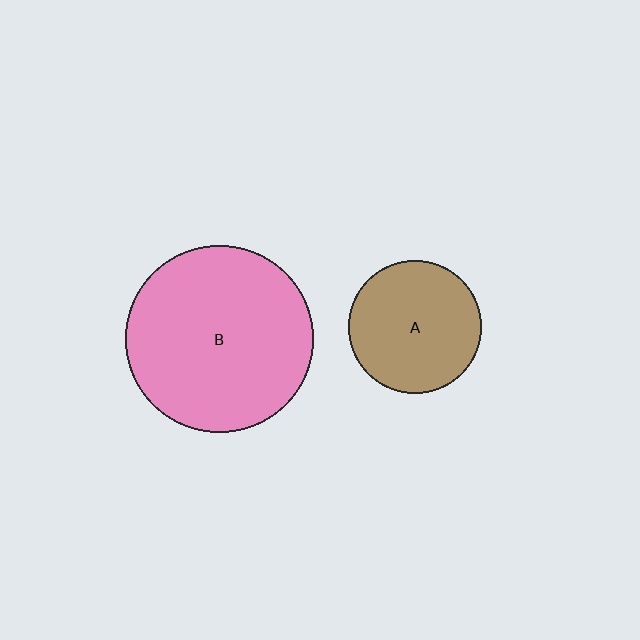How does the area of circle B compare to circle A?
Approximately 2.0 times.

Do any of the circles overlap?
No, none of the circles overlap.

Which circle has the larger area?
Circle B (pink).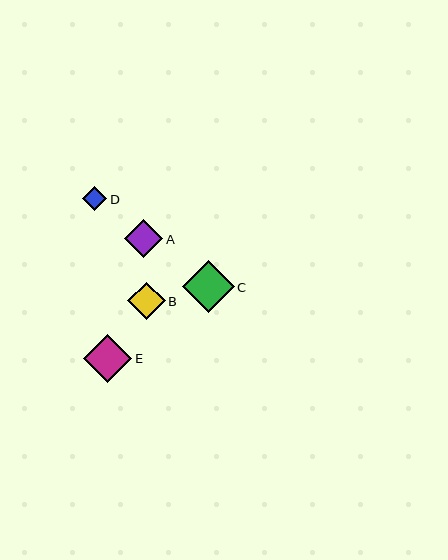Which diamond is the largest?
Diamond C is the largest with a size of approximately 52 pixels.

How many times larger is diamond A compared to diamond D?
Diamond A is approximately 1.6 times the size of diamond D.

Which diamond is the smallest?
Diamond D is the smallest with a size of approximately 24 pixels.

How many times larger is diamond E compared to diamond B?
Diamond E is approximately 1.3 times the size of diamond B.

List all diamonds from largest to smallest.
From largest to smallest: C, E, A, B, D.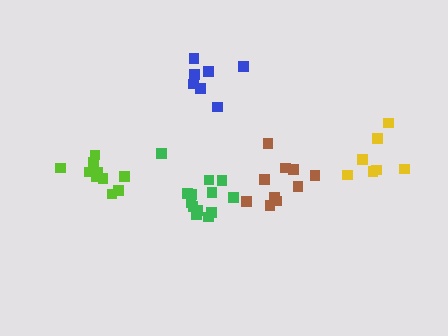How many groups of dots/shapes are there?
There are 5 groups.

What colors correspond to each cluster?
The clusters are colored: blue, green, yellow, brown, lime.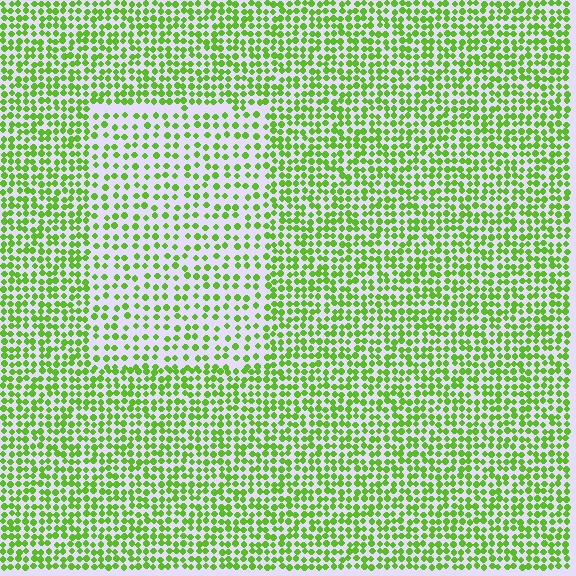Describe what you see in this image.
The image contains small lime elements arranged at two different densities. A rectangle-shaped region is visible where the elements are less densely packed than the surrounding area.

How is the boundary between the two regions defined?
The boundary is defined by a change in element density (approximately 1.8x ratio). All elements are the same color, size, and shape.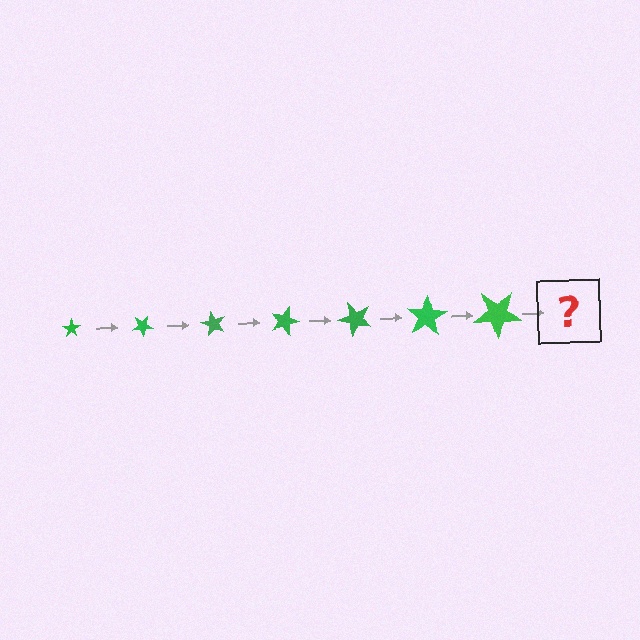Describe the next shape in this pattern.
It should be a star, larger than the previous one and rotated 210 degrees from the start.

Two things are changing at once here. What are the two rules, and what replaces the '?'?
The two rules are that the star grows larger each step and it rotates 30 degrees each step. The '?' should be a star, larger than the previous one and rotated 210 degrees from the start.